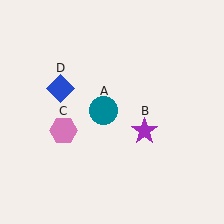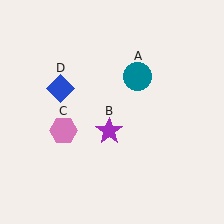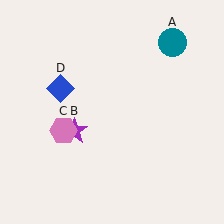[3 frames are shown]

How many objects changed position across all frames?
2 objects changed position: teal circle (object A), purple star (object B).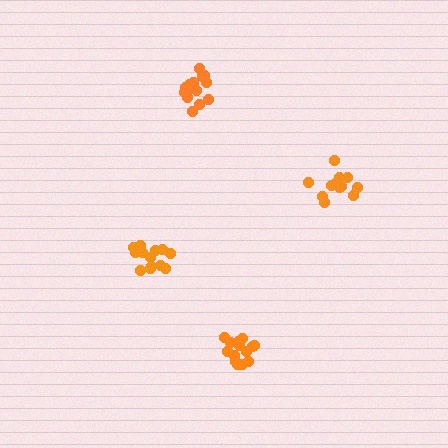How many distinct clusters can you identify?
There are 4 distinct clusters.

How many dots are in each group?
Group 1: 12 dots, Group 2: 14 dots, Group 3: 14 dots, Group 4: 15 dots (55 total).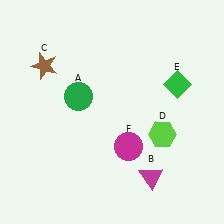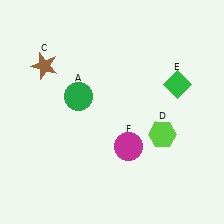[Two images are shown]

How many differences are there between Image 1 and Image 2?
There is 1 difference between the two images.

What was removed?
The magenta triangle (B) was removed in Image 2.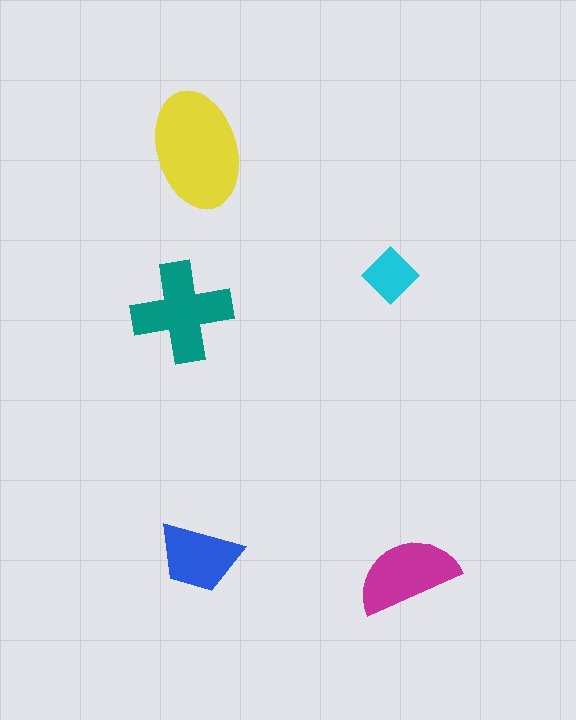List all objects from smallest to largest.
The cyan diamond, the blue trapezoid, the magenta semicircle, the teal cross, the yellow ellipse.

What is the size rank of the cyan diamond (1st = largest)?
5th.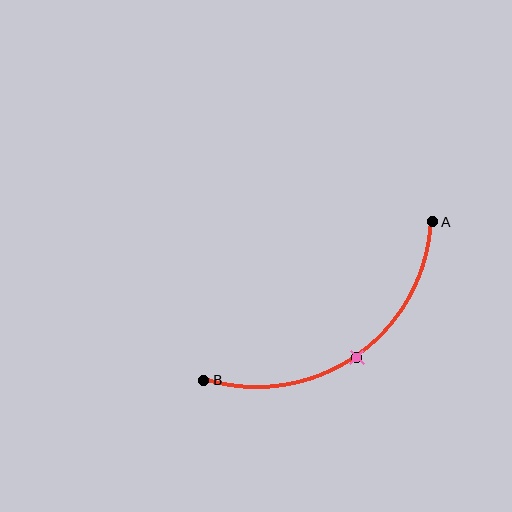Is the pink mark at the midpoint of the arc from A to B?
Yes. The pink mark lies on the arc at equal arc-length from both A and B — it is the arc midpoint.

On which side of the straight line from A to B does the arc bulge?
The arc bulges below and to the right of the straight line connecting A and B.